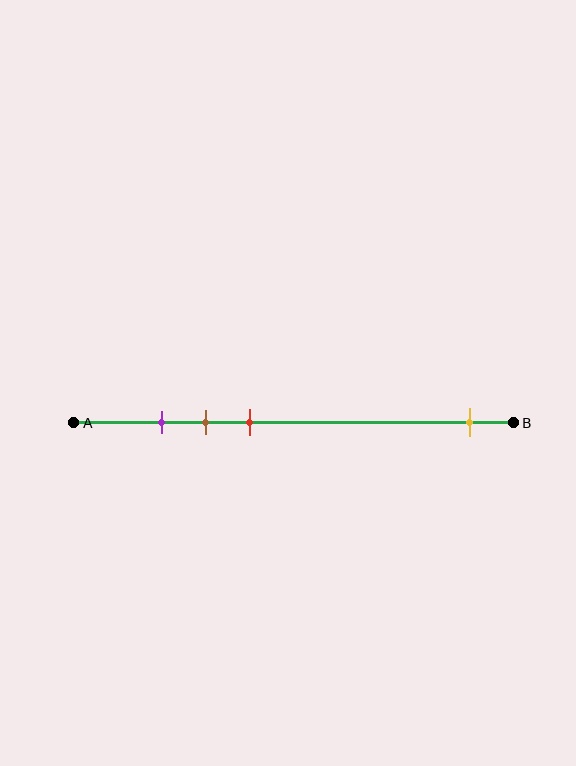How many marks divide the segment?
There are 4 marks dividing the segment.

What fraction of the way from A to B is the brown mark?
The brown mark is approximately 30% (0.3) of the way from A to B.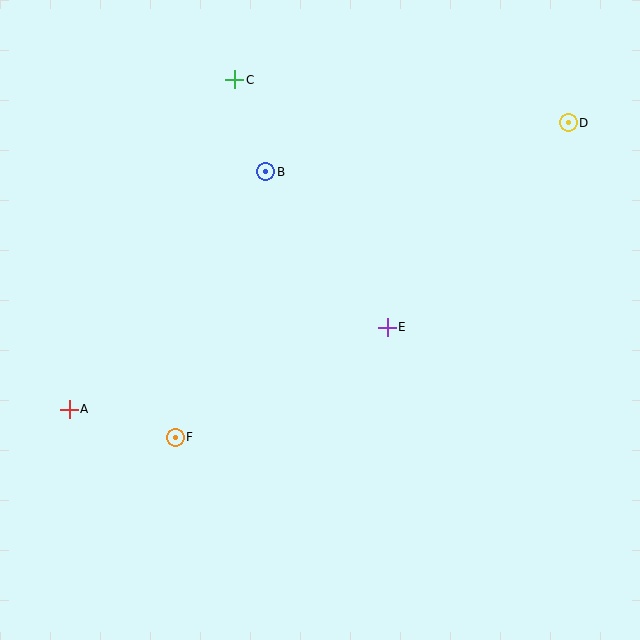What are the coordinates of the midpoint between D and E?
The midpoint between D and E is at (478, 225).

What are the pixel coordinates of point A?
Point A is at (69, 409).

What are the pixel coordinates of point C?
Point C is at (235, 80).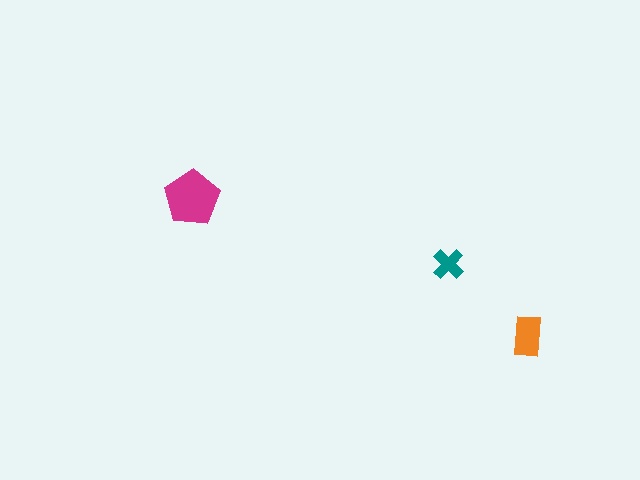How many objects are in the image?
There are 3 objects in the image.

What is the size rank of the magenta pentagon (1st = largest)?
1st.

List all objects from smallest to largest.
The teal cross, the orange rectangle, the magenta pentagon.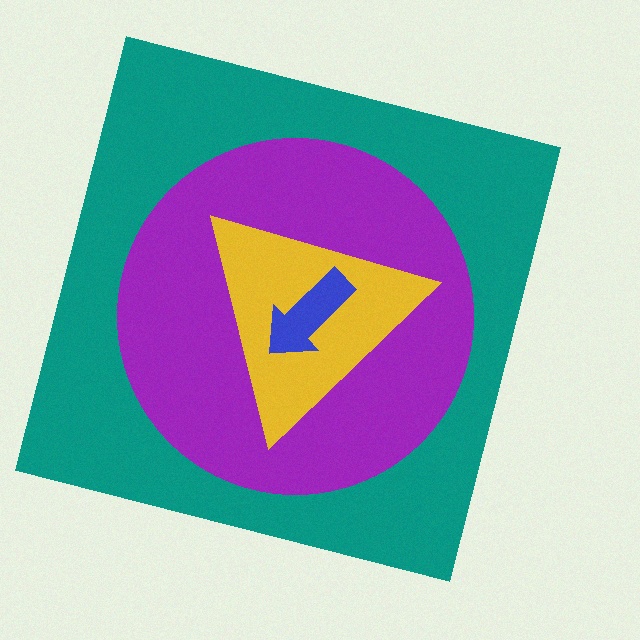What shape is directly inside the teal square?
The purple circle.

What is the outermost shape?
The teal square.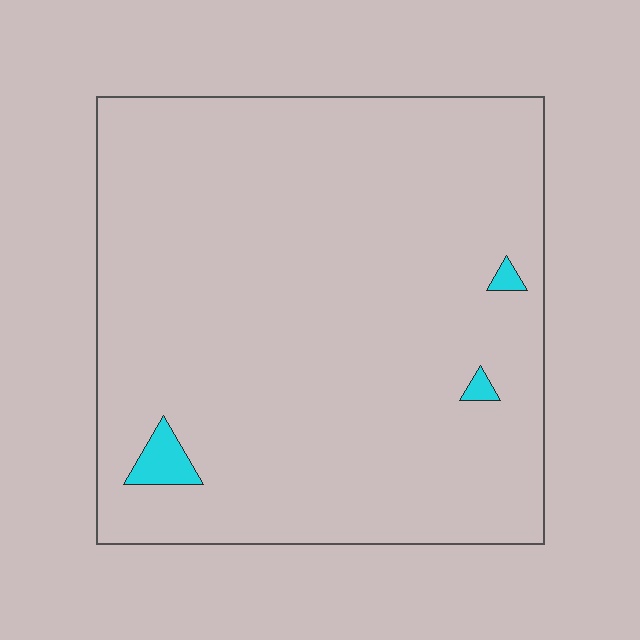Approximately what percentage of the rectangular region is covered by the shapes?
Approximately 0%.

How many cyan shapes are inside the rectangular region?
3.